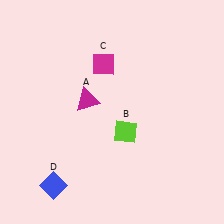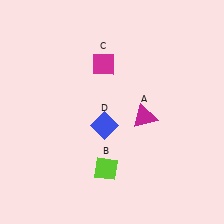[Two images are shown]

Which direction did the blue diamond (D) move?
The blue diamond (D) moved up.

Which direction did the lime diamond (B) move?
The lime diamond (B) moved down.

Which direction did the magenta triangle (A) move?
The magenta triangle (A) moved right.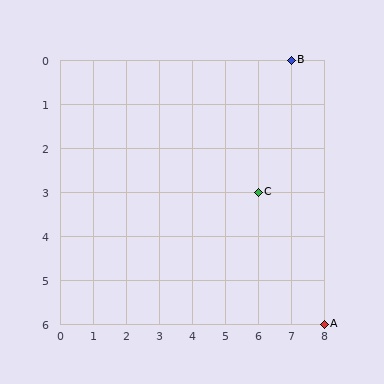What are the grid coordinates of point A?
Point A is at grid coordinates (8, 6).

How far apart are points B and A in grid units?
Points B and A are 1 column and 6 rows apart (about 6.1 grid units diagonally).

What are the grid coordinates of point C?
Point C is at grid coordinates (6, 3).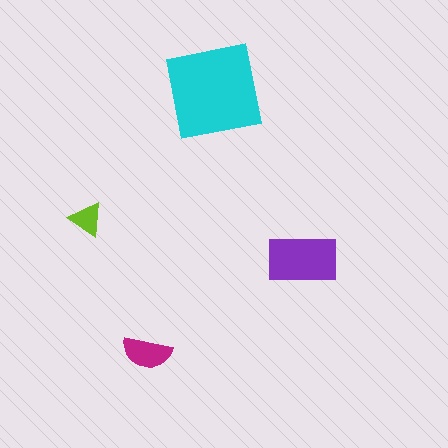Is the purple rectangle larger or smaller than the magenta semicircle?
Larger.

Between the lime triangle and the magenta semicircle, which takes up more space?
The magenta semicircle.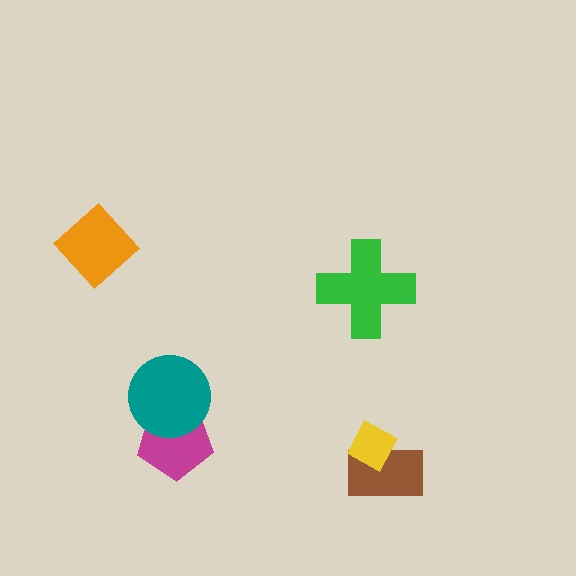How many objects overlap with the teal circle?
1 object overlaps with the teal circle.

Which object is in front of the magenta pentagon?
The teal circle is in front of the magenta pentagon.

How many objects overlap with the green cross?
0 objects overlap with the green cross.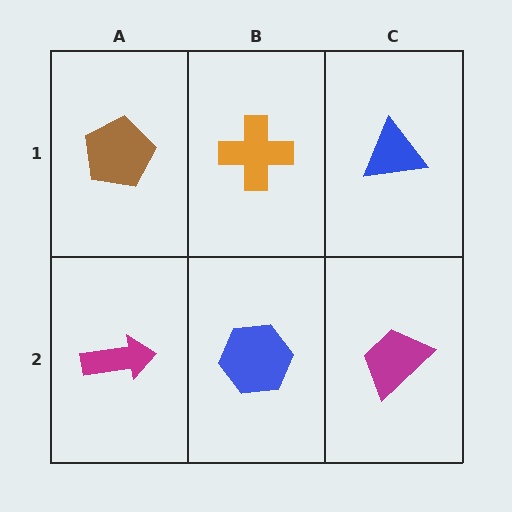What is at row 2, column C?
A magenta trapezoid.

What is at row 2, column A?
A magenta arrow.